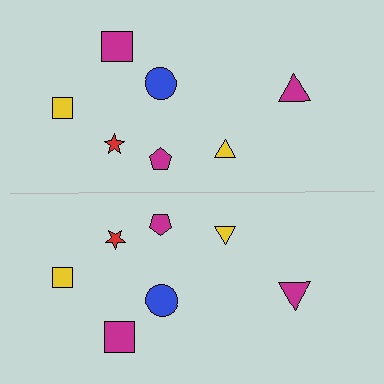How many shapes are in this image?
There are 14 shapes in this image.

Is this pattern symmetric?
Yes, this pattern has bilateral (reflection) symmetry.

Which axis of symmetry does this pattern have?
The pattern has a horizontal axis of symmetry running through the center of the image.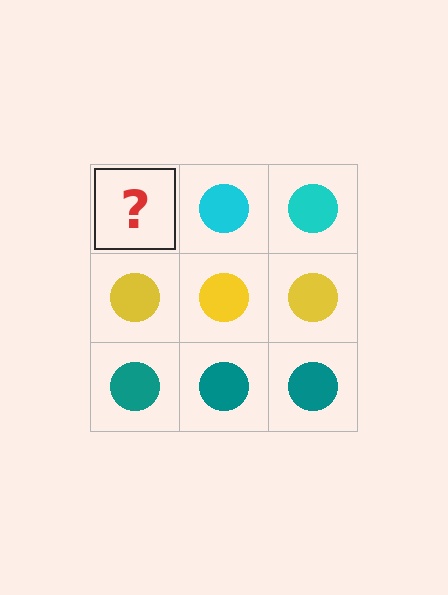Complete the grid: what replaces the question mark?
The question mark should be replaced with a cyan circle.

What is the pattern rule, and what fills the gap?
The rule is that each row has a consistent color. The gap should be filled with a cyan circle.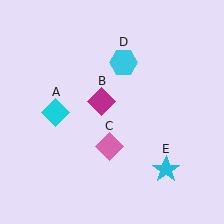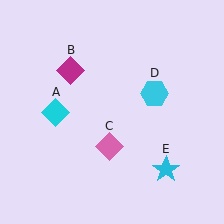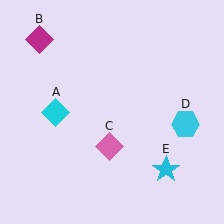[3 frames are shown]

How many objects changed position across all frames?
2 objects changed position: magenta diamond (object B), cyan hexagon (object D).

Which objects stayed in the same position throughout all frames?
Cyan diamond (object A) and pink diamond (object C) and cyan star (object E) remained stationary.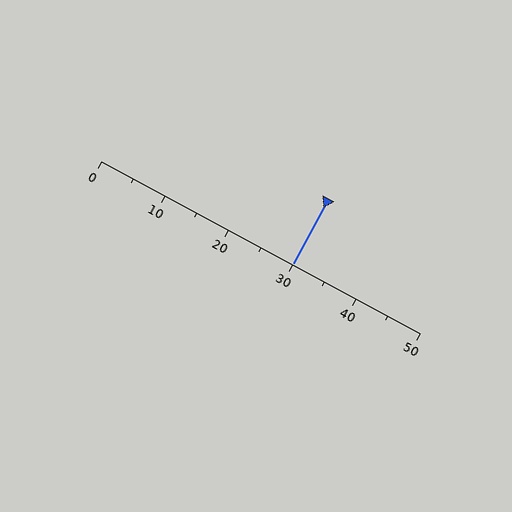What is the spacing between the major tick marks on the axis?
The major ticks are spaced 10 apart.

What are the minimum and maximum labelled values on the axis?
The axis runs from 0 to 50.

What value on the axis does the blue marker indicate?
The marker indicates approximately 30.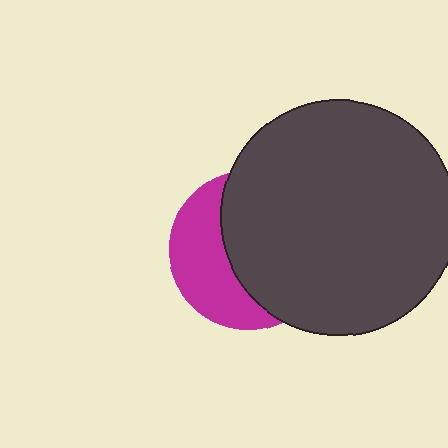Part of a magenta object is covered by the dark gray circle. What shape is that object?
It is a circle.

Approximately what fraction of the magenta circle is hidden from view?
Roughly 61% of the magenta circle is hidden behind the dark gray circle.